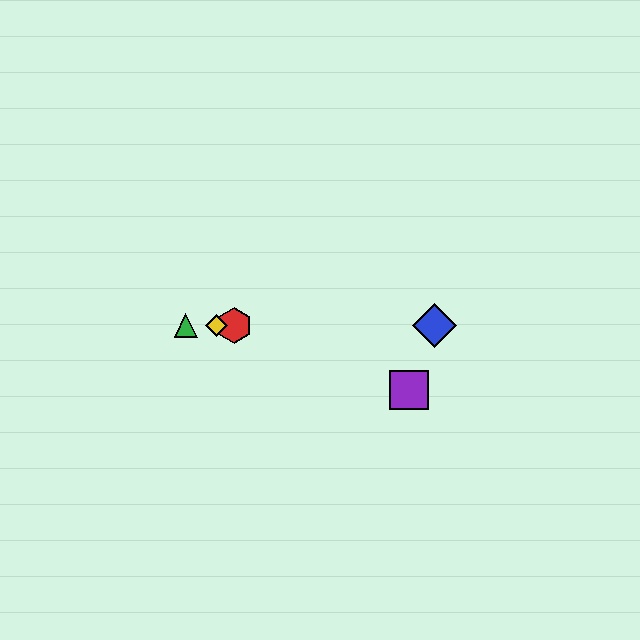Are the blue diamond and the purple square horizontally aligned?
No, the blue diamond is at y≈325 and the purple square is at y≈390.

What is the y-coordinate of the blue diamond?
The blue diamond is at y≈325.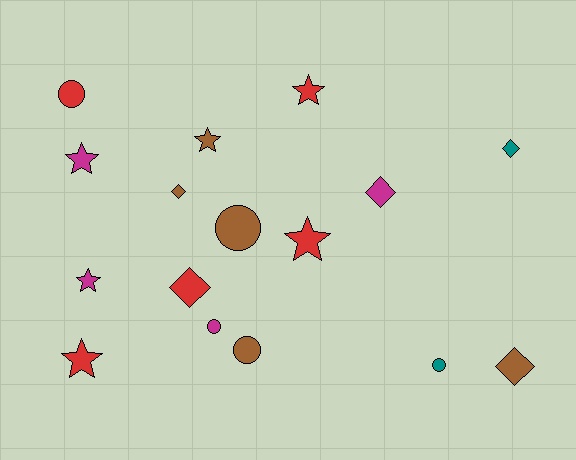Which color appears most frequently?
Brown, with 5 objects.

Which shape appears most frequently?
Star, with 6 objects.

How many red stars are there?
There are 3 red stars.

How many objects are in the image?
There are 16 objects.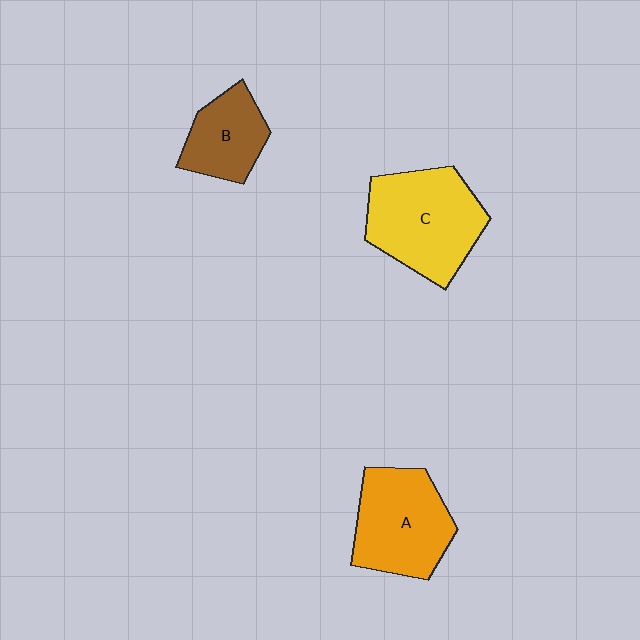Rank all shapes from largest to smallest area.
From largest to smallest: C (yellow), A (orange), B (brown).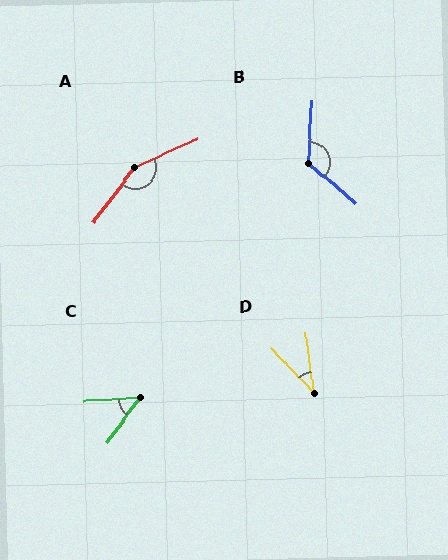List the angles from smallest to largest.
D (37°), C (50°), B (128°), A (151°).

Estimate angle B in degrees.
Approximately 128 degrees.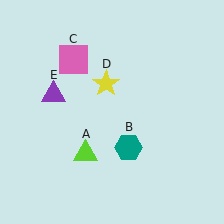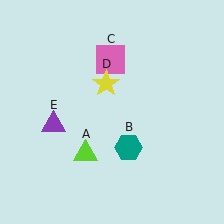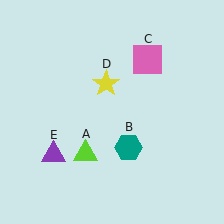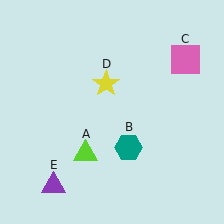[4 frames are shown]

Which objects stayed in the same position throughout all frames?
Lime triangle (object A) and teal hexagon (object B) and yellow star (object D) remained stationary.